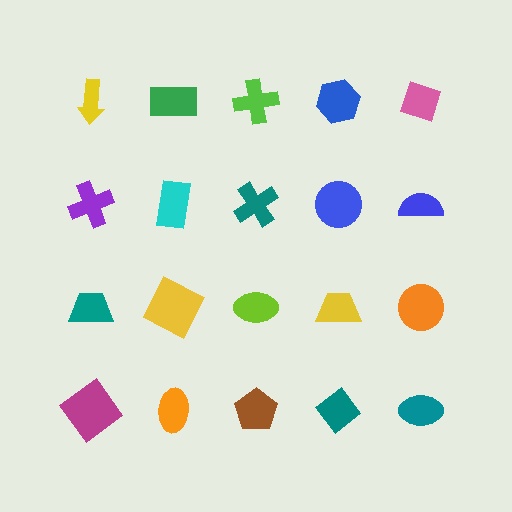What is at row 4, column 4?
A teal diamond.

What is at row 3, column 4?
A yellow trapezoid.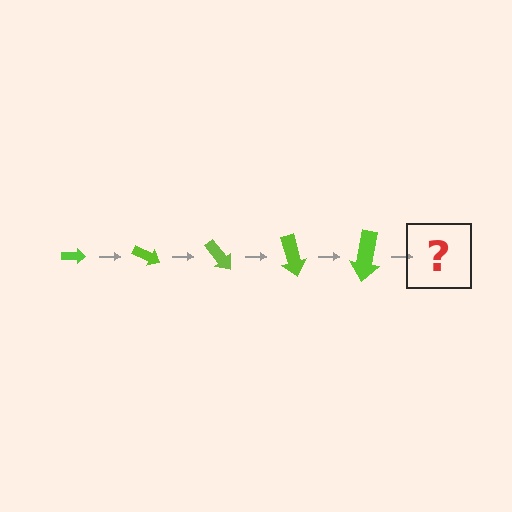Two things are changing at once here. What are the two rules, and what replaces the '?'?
The two rules are that the arrow grows larger each step and it rotates 25 degrees each step. The '?' should be an arrow, larger than the previous one and rotated 125 degrees from the start.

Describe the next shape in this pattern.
It should be an arrow, larger than the previous one and rotated 125 degrees from the start.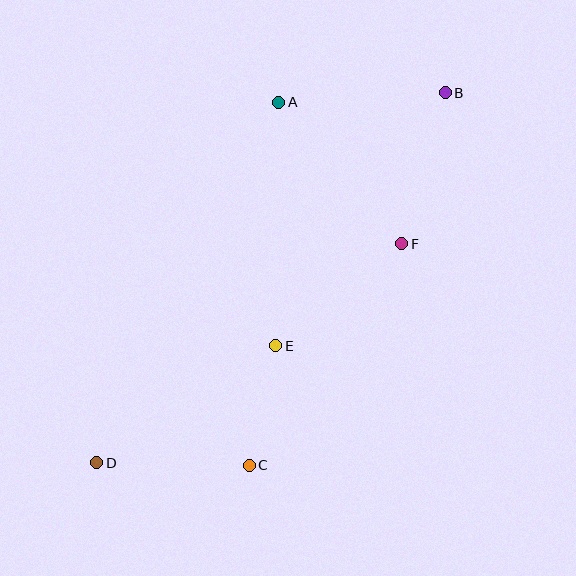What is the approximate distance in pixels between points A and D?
The distance between A and D is approximately 404 pixels.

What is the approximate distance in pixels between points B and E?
The distance between B and E is approximately 304 pixels.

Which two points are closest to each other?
Points C and E are closest to each other.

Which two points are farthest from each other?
Points B and D are farthest from each other.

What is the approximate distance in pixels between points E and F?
The distance between E and F is approximately 162 pixels.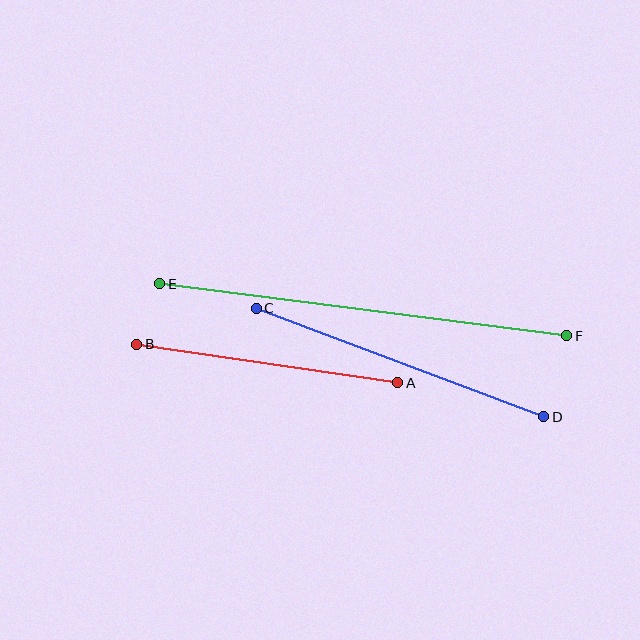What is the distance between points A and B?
The distance is approximately 264 pixels.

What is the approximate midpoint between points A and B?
The midpoint is at approximately (267, 363) pixels.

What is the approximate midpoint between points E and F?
The midpoint is at approximately (363, 310) pixels.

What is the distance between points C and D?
The distance is approximately 307 pixels.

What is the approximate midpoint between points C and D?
The midpoint is at approximately (400, 362) pixels.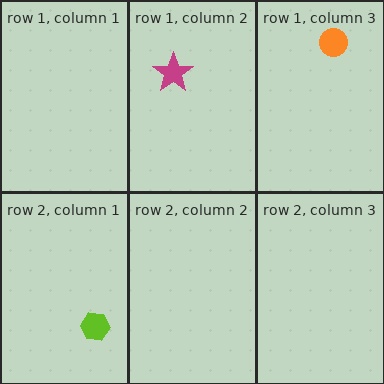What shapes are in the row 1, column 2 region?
The magenta star.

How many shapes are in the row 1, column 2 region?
1.